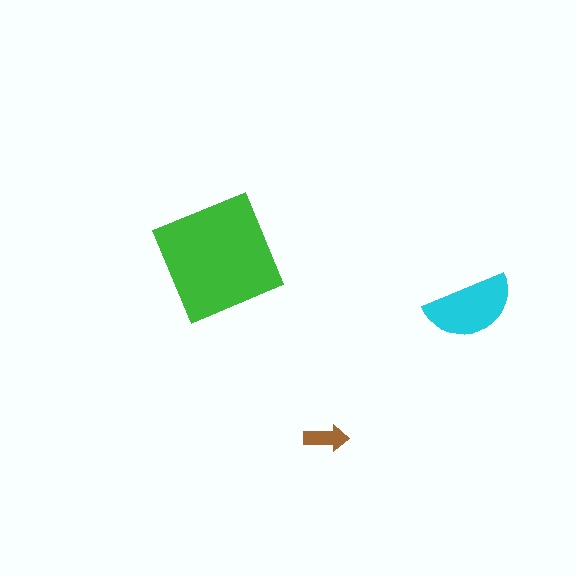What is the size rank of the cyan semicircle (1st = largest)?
2nd.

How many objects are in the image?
There are 3 objects in the image.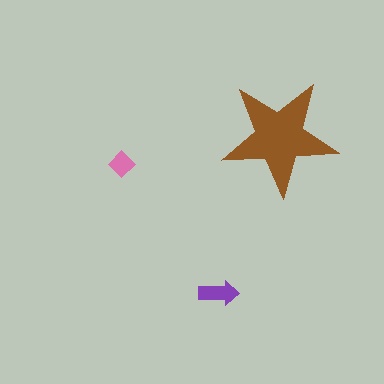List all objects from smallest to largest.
The pink diamond, the purple arrow, the brown star.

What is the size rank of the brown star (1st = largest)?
1st.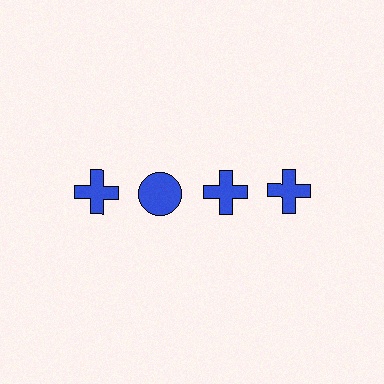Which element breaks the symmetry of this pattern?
The blue circle in the top row, second from left column breaks the symmetry. All other shapes are blue crosses.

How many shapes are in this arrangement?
There are 4 shapes arranged in a grid pattern.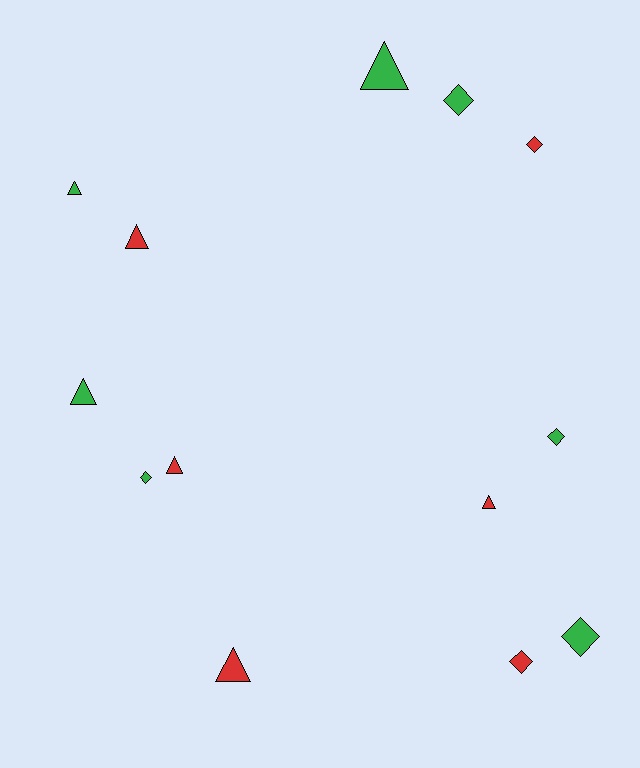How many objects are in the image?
There are 13 objects.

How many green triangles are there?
There are 3 green triangles.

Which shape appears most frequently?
Triangle, with 7 objects.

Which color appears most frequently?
Green, with 7 objects.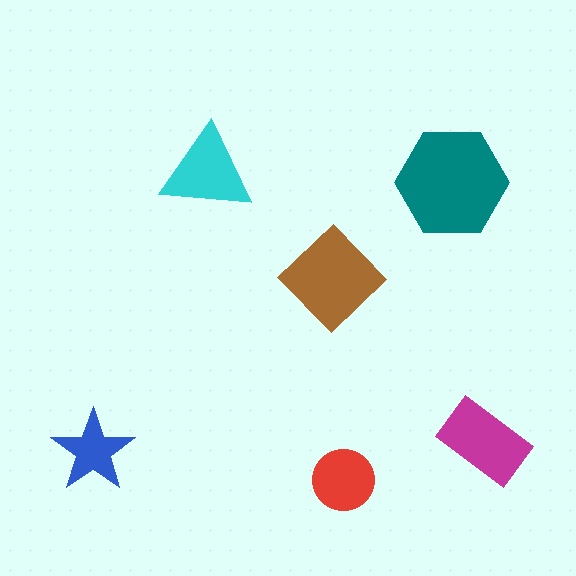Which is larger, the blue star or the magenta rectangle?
The magenta rectangle.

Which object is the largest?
The teal hexagon.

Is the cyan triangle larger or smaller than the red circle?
Larger.